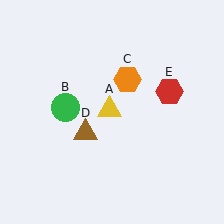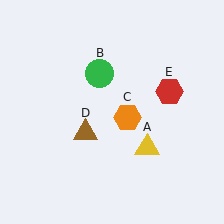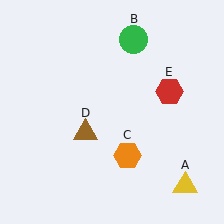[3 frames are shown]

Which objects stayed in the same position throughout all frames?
Brown triangle (object D) and red hexagon (object E) remained stationary.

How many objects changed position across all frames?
3 objects changed position: yellow triangle (object A), green circle (object B), orange hexagon (object C).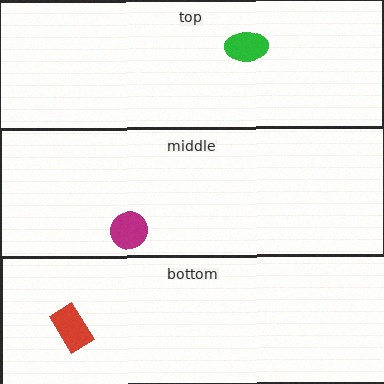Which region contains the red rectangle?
The bottom region.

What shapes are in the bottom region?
The red rectangle.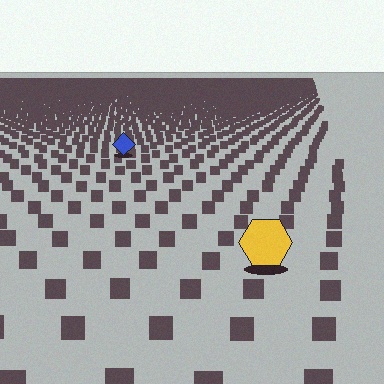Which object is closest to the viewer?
The yellow hexagon is closest. The texture marks near it are larger and more spread out.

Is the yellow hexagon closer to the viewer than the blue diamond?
Yes. The yellow hexagon is closer — you can tell from the texture gradient: the ground texture is coarser near it.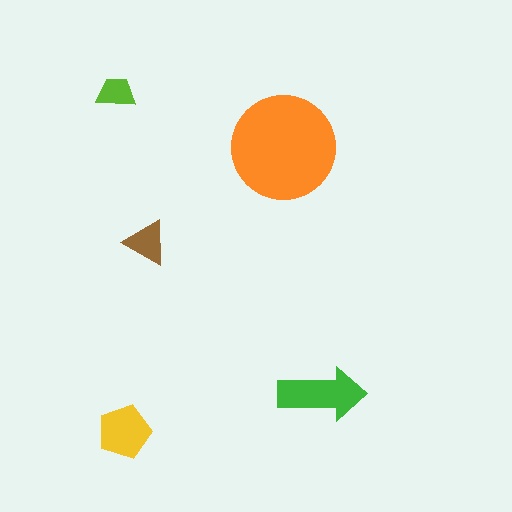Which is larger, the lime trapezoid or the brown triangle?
The brown triangle.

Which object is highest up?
The lime trapezoid is topmost.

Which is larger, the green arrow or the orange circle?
The orange circle.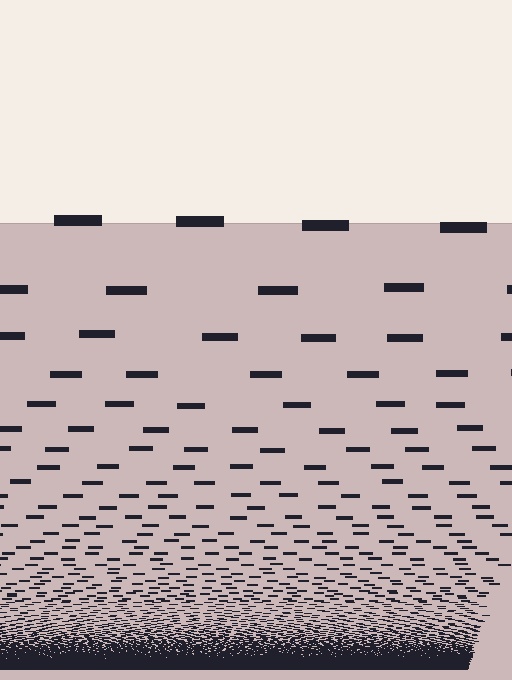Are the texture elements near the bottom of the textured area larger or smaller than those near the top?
Smaller. The gradient is inverted — elements near the bottom are smaller and denser.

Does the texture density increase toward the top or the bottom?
Density increases toward the bottom.